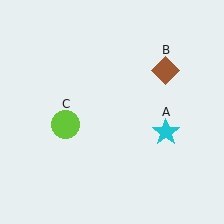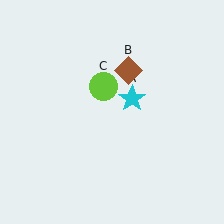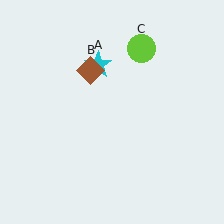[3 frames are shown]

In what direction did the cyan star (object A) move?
The cyan star (object A) moved up and to the left.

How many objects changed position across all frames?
3 objects changed position: cyan star (object A), brown diamond (object B), lime circle (object C).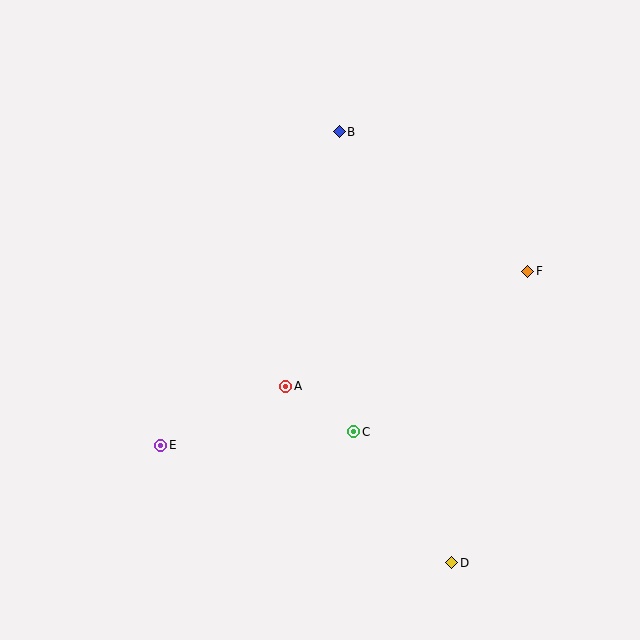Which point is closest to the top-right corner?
Point F is closest to the top-right corner.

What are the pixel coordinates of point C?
Point C is at (354, 432).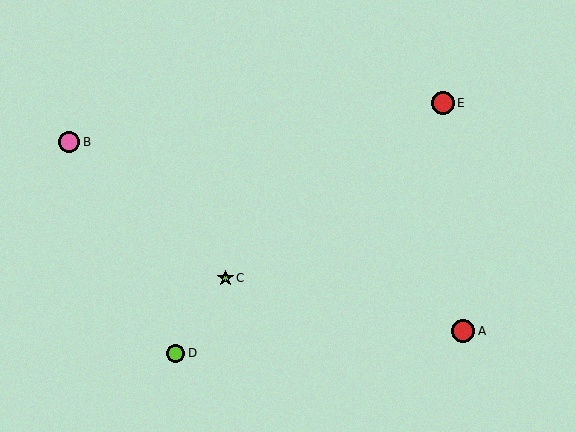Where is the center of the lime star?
The center of the lime star is at (225, 278).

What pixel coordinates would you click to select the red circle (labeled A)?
Click at (463, 331) to select the red circle A.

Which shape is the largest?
The red circle (labeled E) is the largest.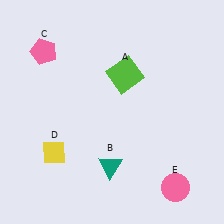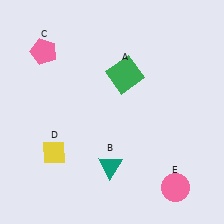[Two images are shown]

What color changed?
The square (A) changed from lime in Image 1 to green in Image 2.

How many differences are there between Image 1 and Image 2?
There is 1 difference between the two images.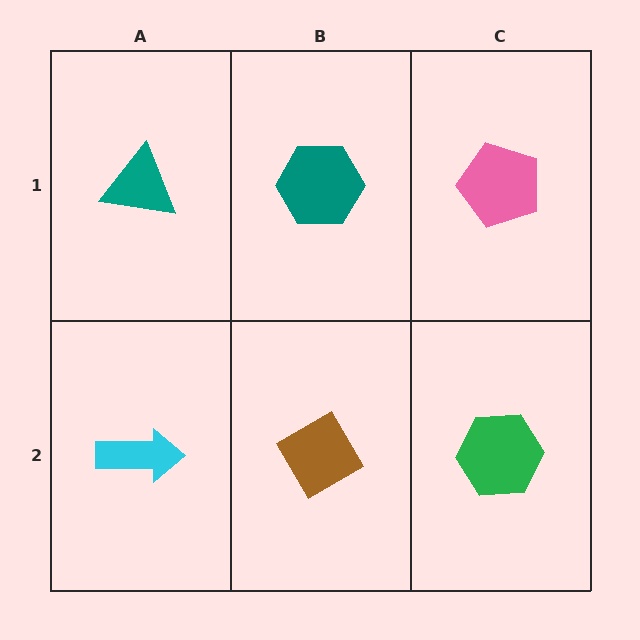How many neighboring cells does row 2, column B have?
3.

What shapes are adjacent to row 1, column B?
A brown diamond (row 2, column B), a teal triangle (row 1, column A), a pink pentagon (row 1, column C).